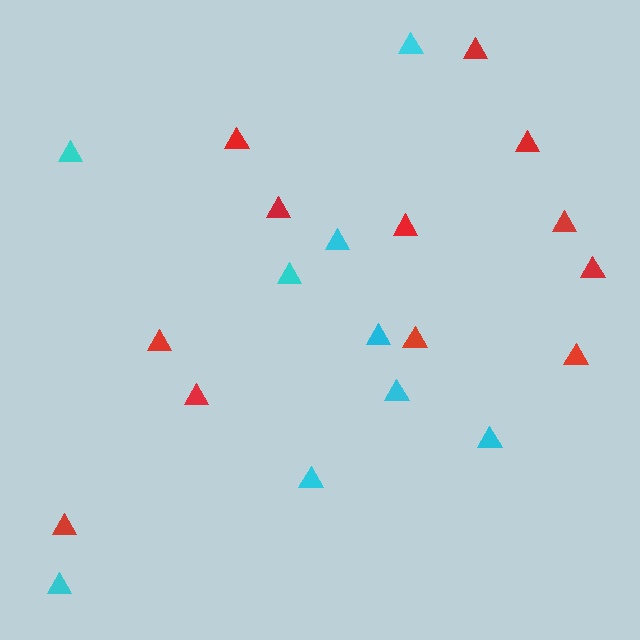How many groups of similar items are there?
There are 2 groups: one group of red triangles (12) and one group of cyan triangles (9).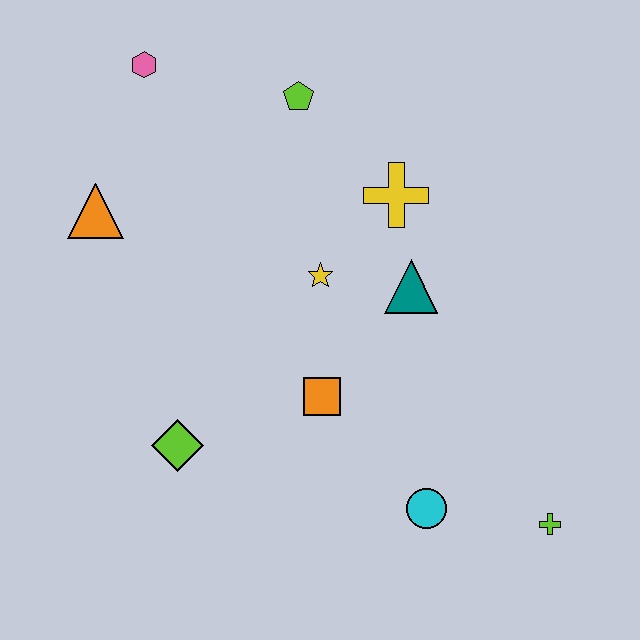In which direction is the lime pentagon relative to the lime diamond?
The lime pentagon is above the lime diamond.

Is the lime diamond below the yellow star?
Yes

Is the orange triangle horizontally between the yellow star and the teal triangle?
No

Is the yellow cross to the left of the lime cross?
Yes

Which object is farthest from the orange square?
The pink hexagon is farthest from the orange square.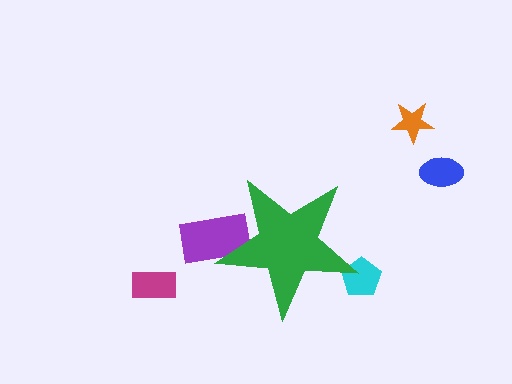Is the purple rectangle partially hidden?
Yes, the purple rectangle is partially hidden behind the green star.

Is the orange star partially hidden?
No, the orange star is fully visible.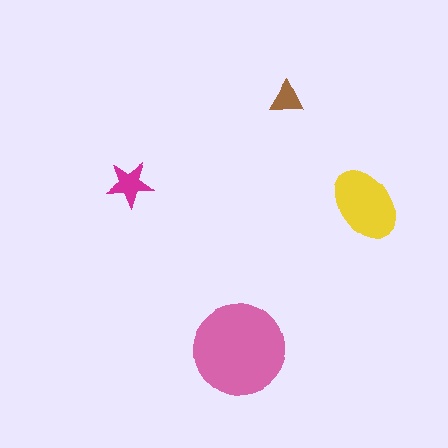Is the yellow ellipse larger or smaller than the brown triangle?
Larger.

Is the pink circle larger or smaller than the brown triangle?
Larger.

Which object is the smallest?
The brown triangle.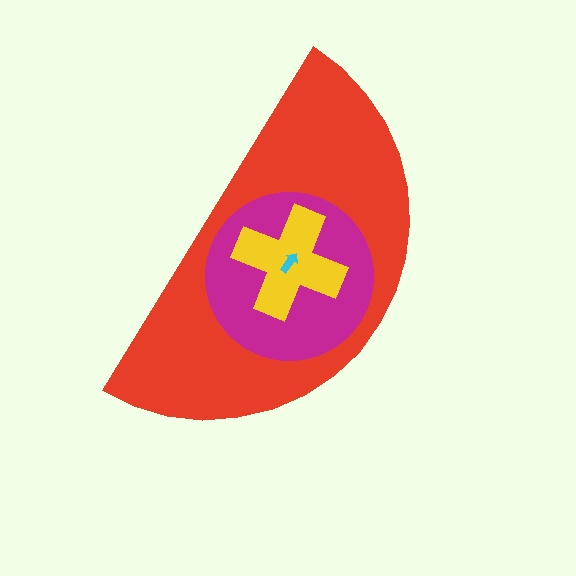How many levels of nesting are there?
4.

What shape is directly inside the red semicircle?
The magenta circle.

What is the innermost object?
The cyan arrow.